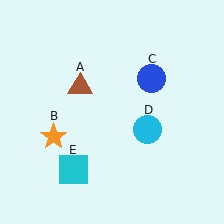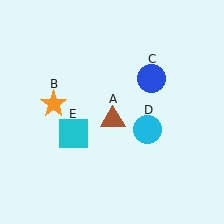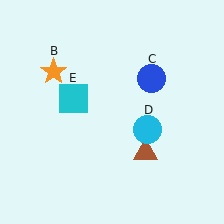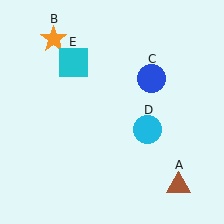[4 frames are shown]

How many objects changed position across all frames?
3 objects changed position: brown triangle (object A), orange star (object B), cyan square (object E).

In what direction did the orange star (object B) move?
The orange star (object B) moved up.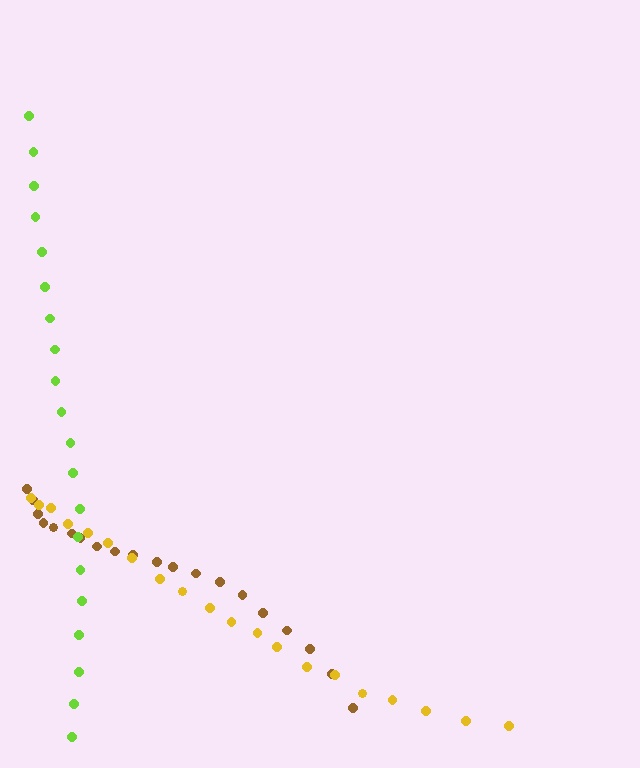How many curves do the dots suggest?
There are 3 distinct paths.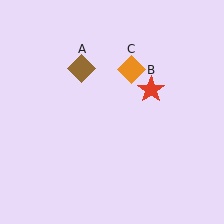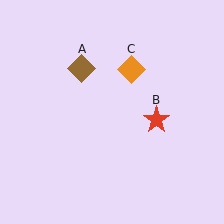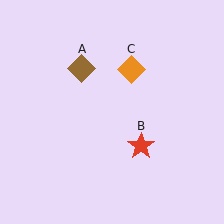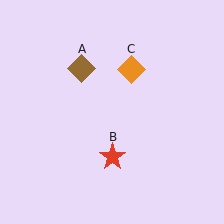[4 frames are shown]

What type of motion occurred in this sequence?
The red star (object B) rotated clockwise around the center of the scene.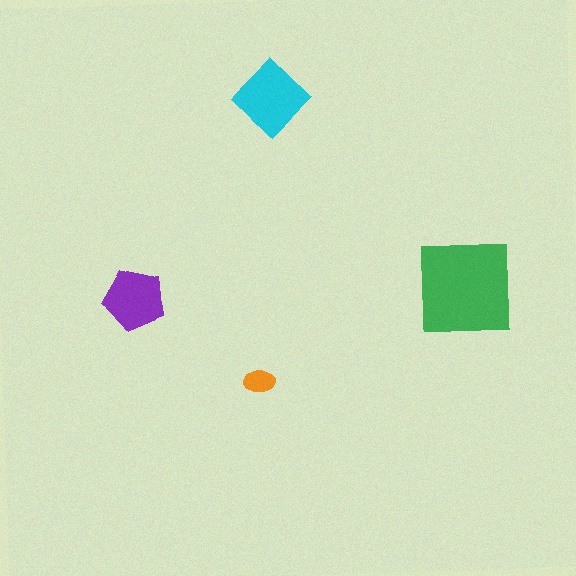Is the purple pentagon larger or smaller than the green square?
Smaller.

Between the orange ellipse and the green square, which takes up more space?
The green square.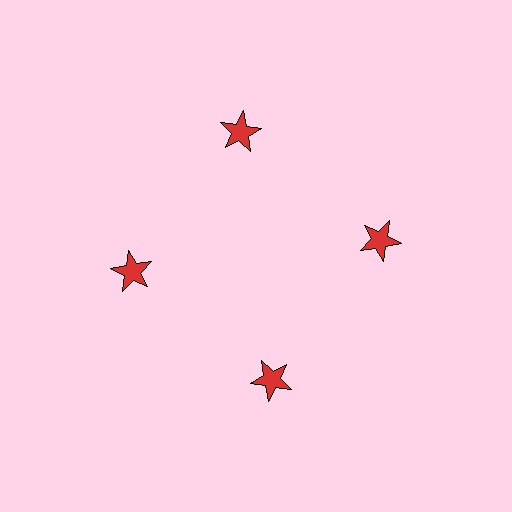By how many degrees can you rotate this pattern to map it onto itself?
The pattern maps onto itself every 90 degrees of rotation.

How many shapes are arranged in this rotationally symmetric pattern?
There are 4 shapes, arranged in 4 groups of 1.